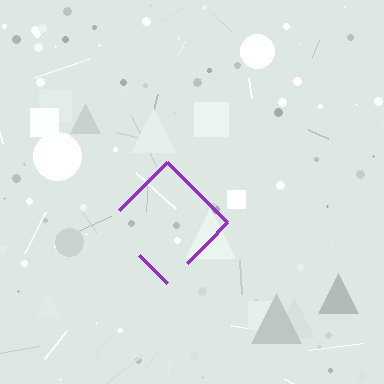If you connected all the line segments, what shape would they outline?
They would outline a diamond.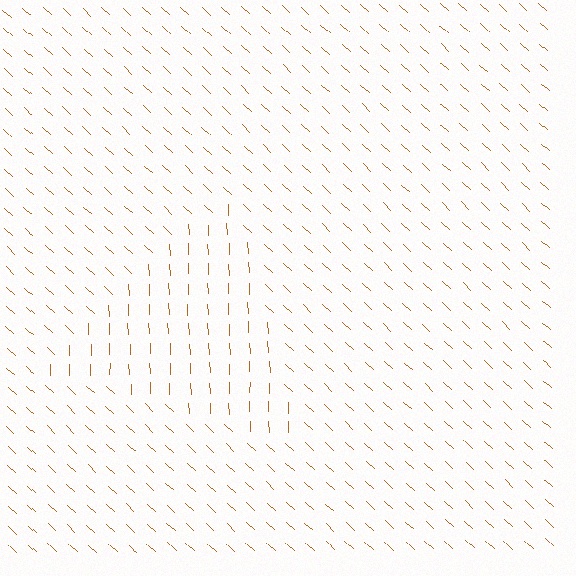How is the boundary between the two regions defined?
The boundary is defined purely by a change in line orientation (approximately 45 degrees difference). All lines are the same color and thickness.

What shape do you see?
I see a triangle.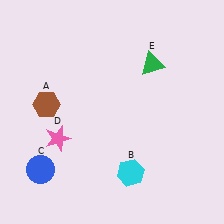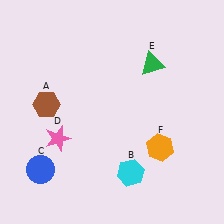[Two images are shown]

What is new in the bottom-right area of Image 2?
An orange hexagon (F) was added in the bottom-right area of Image 2.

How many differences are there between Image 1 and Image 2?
There is 1 difference between the two images.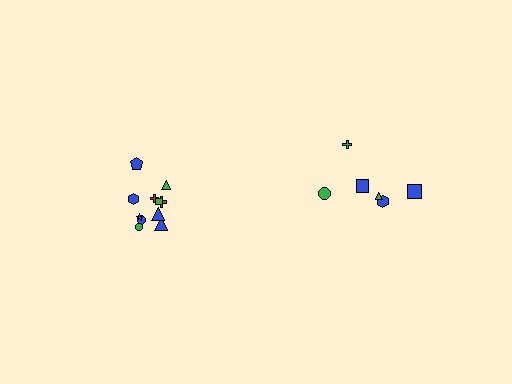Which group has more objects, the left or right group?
The left group.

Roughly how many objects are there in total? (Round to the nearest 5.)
Roughly 20 objects in total.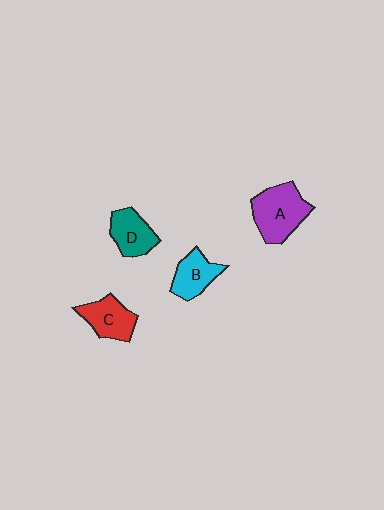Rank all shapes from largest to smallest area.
From largest to smallest: A (purple), C (red), D (teal), B (cyan).